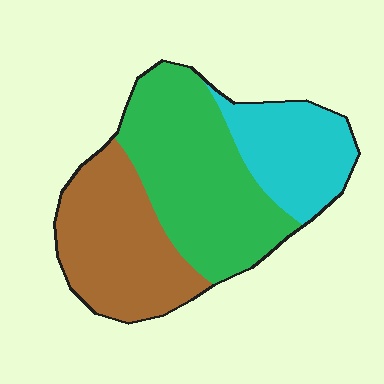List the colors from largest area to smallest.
From largest to smallest: green, brown, cyan.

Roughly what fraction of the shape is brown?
Brown covers around 35% of the shape.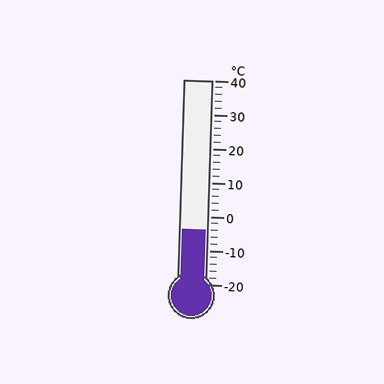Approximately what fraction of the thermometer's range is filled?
The thermometer is filled to approximately 25% of its range.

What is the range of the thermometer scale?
The thermometer scale ranges from -20°C to 40°C.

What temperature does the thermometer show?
The thermometer shows approximately -4°C.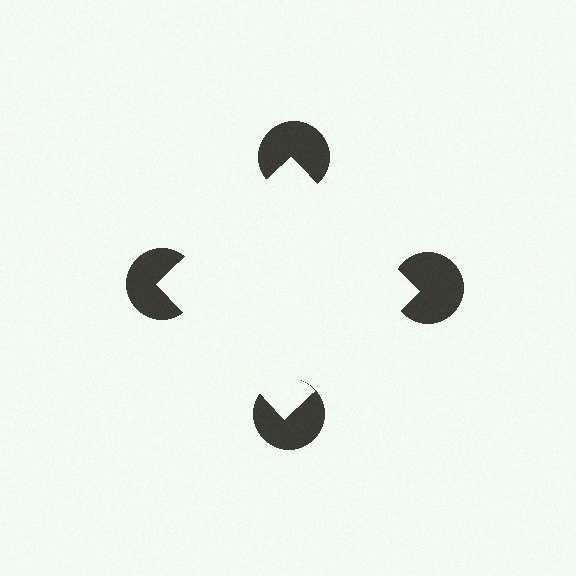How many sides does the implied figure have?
4 sides.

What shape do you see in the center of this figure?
An illusory square — its edges are inferred from the aligned wedge cuts in the pac-man discs, not physically drawn.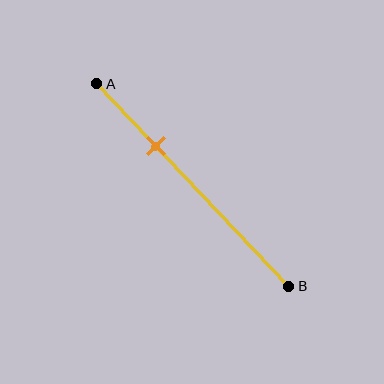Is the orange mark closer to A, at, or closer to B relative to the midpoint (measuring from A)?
The orange mark is closer to point A than the midpoint of segment AB.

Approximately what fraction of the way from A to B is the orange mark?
The orange mark is approximately 30% of the way from A to B.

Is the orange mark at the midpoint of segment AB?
No, the mark is at about 30% from A, not at the 50% midpoint.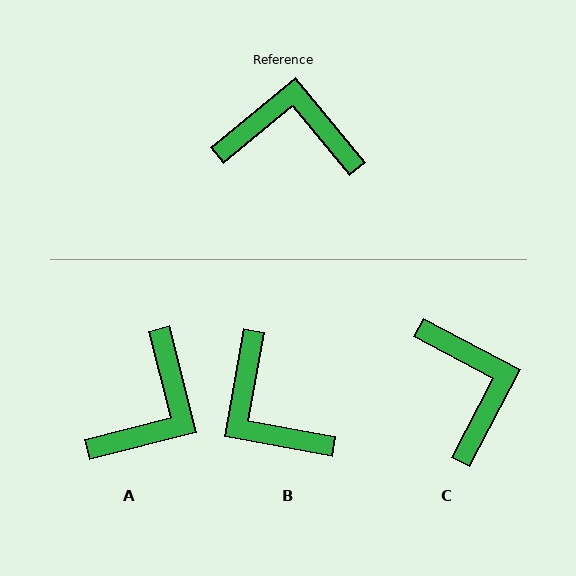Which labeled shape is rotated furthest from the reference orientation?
B, about 130 degrees away.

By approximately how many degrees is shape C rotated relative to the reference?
Approximately 67 degrees clockwise.